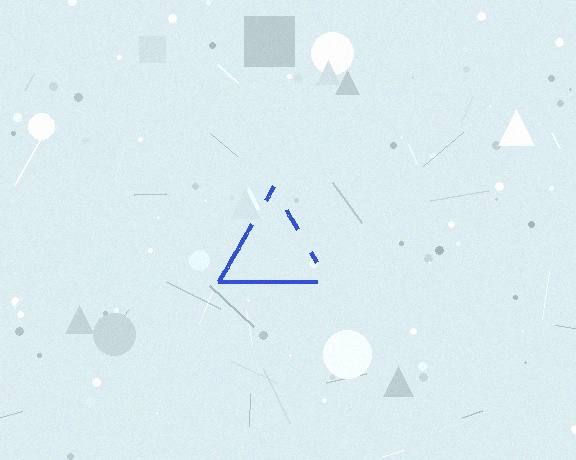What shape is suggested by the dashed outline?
The dashed outline suggests a triangle.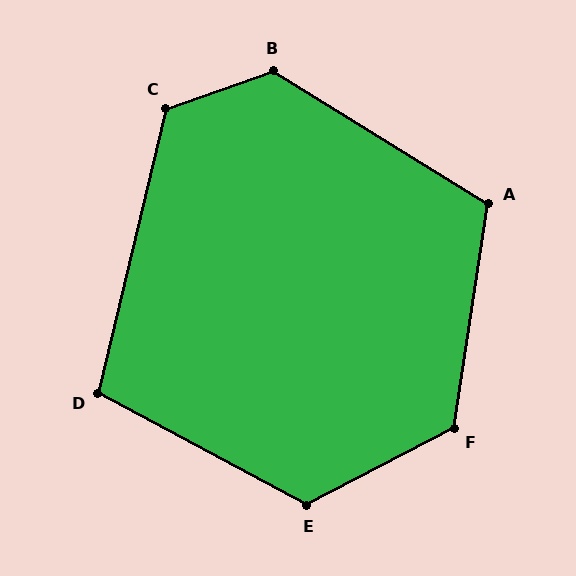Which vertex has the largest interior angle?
B, at approximately 129 degrees.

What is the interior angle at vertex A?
Approximately 113 degrees (obtuse).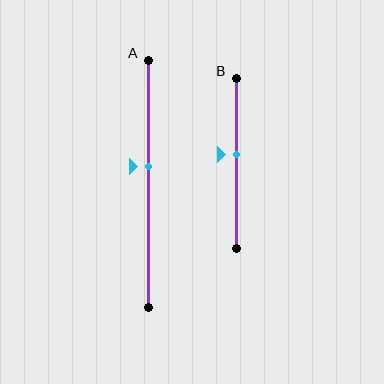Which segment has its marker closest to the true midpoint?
Segment B has its marker closest to the true midpoint.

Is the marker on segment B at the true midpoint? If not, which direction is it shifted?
No, the marker on segment B is shifted upward by about 5% of the segment length.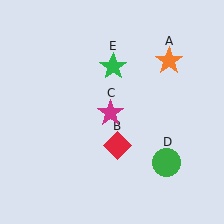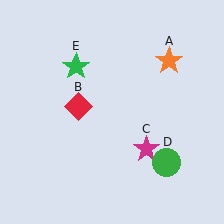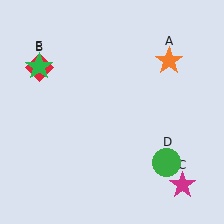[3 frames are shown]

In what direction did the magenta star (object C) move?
The magenta star (object C) moved down and to the right.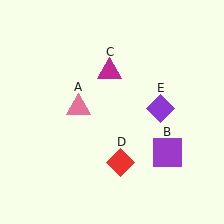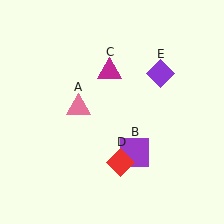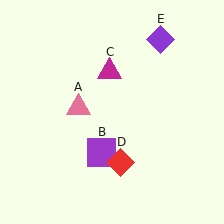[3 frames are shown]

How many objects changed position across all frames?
2 objects changed position: purple square (object B), purple diamond (object E).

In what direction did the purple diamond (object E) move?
The purple diamond (object E) moved up.